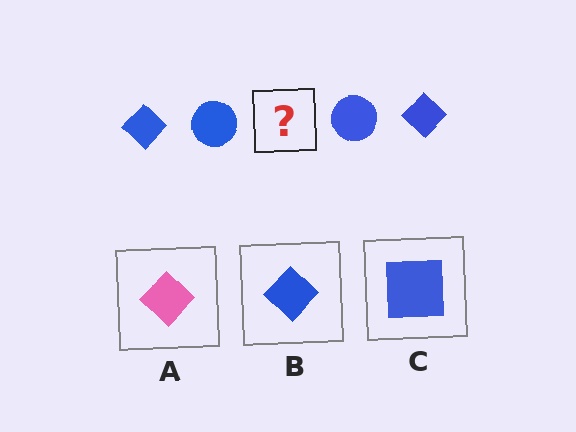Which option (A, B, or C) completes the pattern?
B.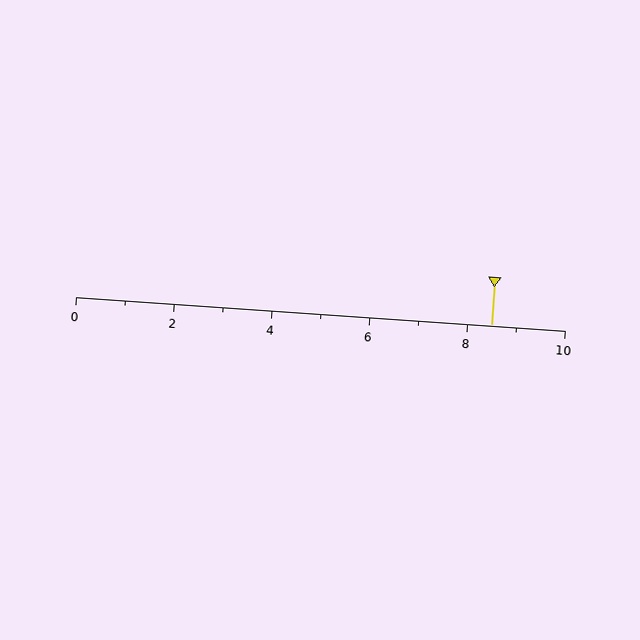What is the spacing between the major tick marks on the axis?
The major ticks are spaced 2 apart.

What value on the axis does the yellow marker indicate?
The marker indicates approximately 8.5.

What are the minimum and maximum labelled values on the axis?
The axis runs from 0 to 10.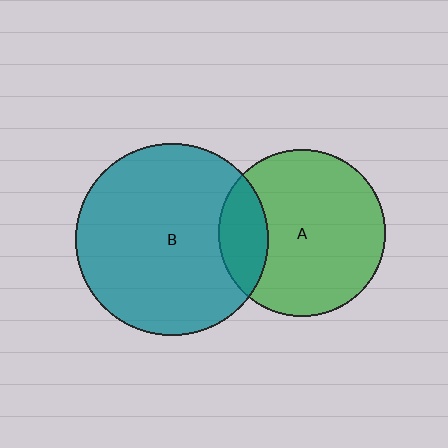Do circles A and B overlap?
Yes.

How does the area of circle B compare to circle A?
Approximately 1.3 times.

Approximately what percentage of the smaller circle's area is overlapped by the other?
Approximately 20%.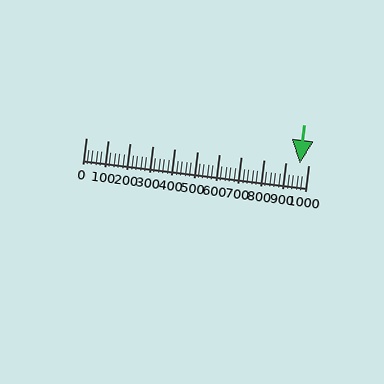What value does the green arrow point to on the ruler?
The green arrow points to approximately 960.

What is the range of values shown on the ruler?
The ruler shows values from 0 to 1000.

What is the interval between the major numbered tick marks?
The major tick marks are spaced 100 units apart.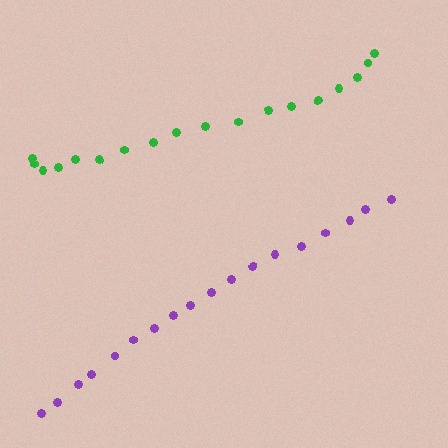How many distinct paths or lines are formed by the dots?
There are 2 distinct paths.